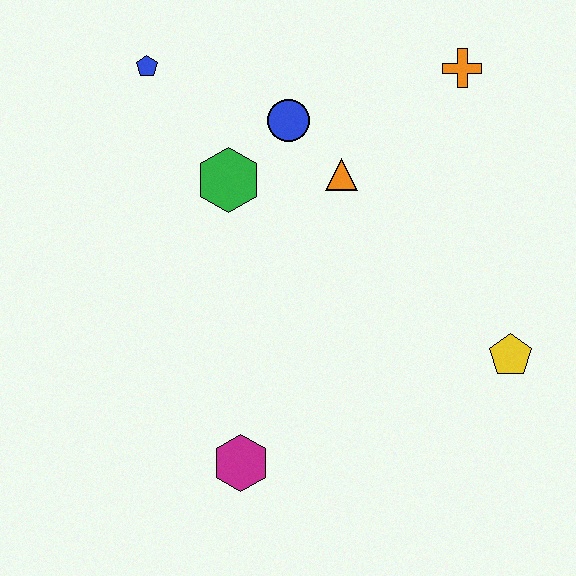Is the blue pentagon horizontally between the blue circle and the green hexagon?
No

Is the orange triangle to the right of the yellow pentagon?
No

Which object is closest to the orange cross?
The orange triangle is closest to the orange cross.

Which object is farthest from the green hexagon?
The yellow pentagon is farthest from the green hexagon.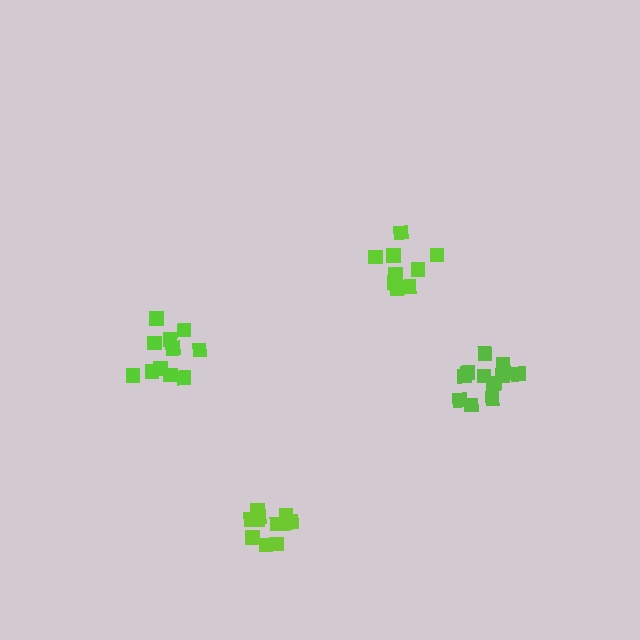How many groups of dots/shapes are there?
There are 4 groups.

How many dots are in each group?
Group 1: 11 dots, Group 2: 9 dots, Group 3: 11 dots, Group 4: 13 dots (44 total).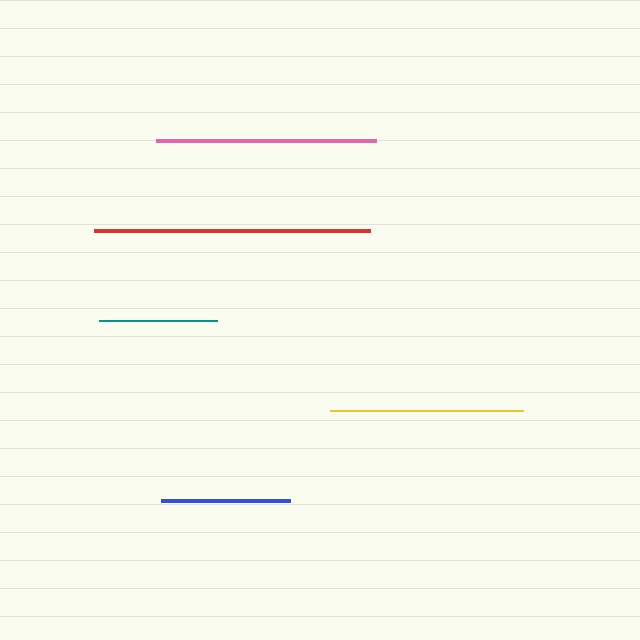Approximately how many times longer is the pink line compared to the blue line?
The pink line is approximately 1.7 times the length of the blue line.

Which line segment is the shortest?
The teal line is the shortest at approximately 118 pixels.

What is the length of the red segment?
The red segment is approximately 276 pixels long.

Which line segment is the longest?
The red line is the longest at approximately 276 pixels.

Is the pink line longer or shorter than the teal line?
The pink line is longer than the teal line.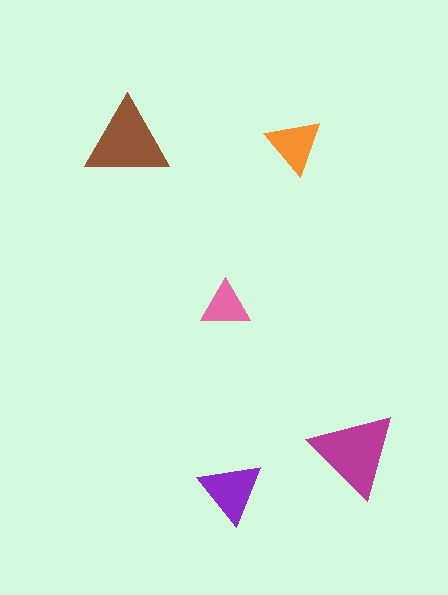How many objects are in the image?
There are 5 objects in the image.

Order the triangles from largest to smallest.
the magenta one, the brown one, the purple one, the orange one, the pink one.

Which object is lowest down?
The purple triangle is bottommost.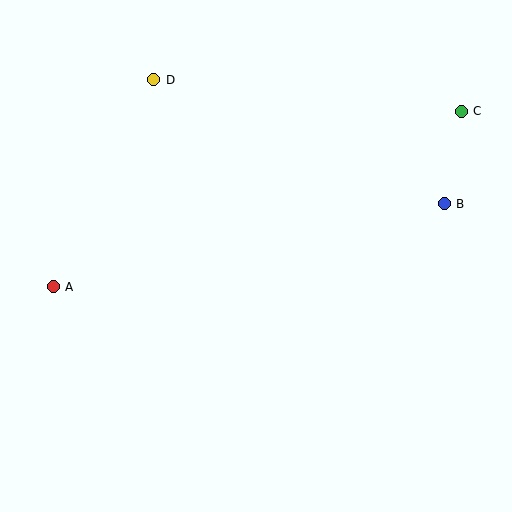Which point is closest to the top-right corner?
Point C is closest to the top-right corner.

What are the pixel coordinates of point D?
Point D is at (154, 80).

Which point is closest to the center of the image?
Point B at (444, 204) is closest to the center.